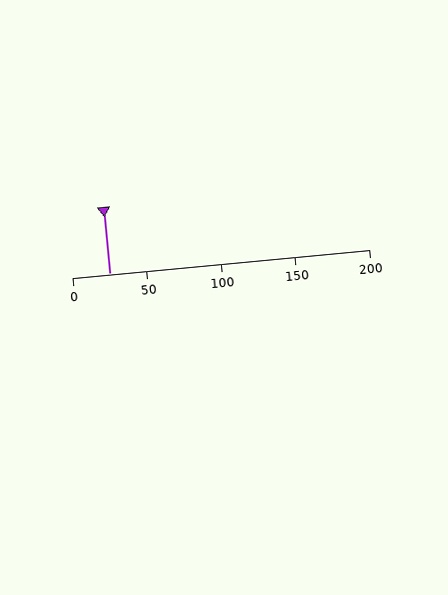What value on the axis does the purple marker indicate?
The marker indicates approximately 25.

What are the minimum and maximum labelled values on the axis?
The axis runs from 0 to 200.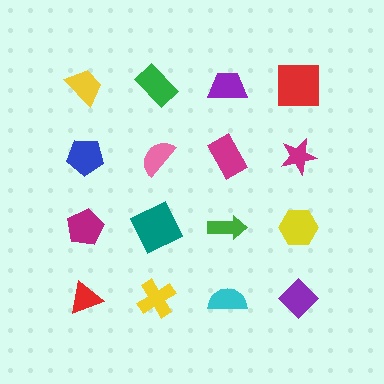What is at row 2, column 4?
A magenta star.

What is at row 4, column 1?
A red triangle.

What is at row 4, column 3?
A cyan semicircle.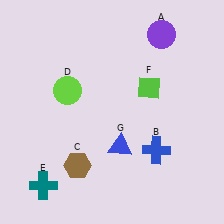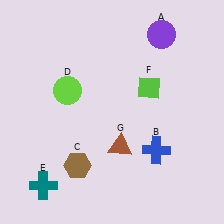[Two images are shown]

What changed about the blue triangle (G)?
In Image 1, G is blue. In Image 2, it changed to brown.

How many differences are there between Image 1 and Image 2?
There is 1 difference between the two images.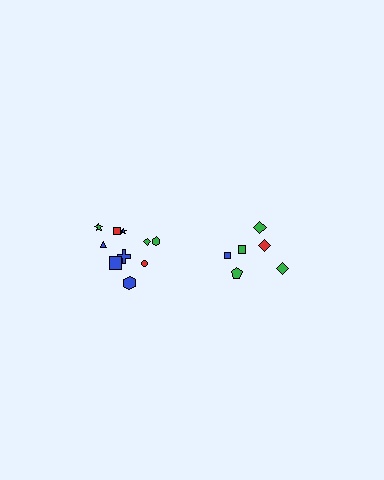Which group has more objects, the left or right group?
The left group.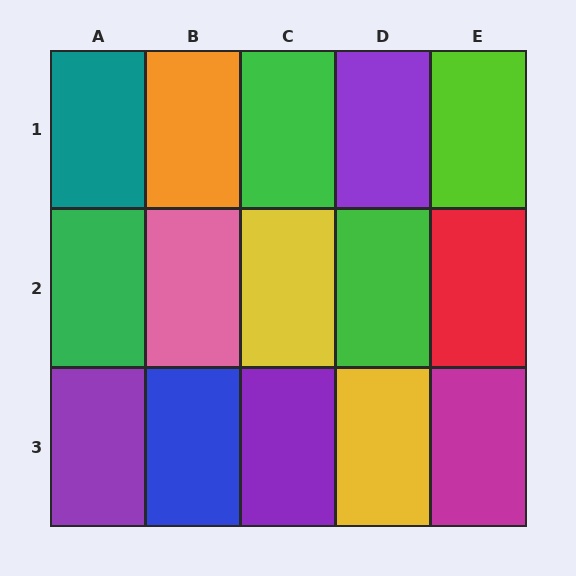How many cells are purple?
3 cells are purple.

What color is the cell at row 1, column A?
Teal.